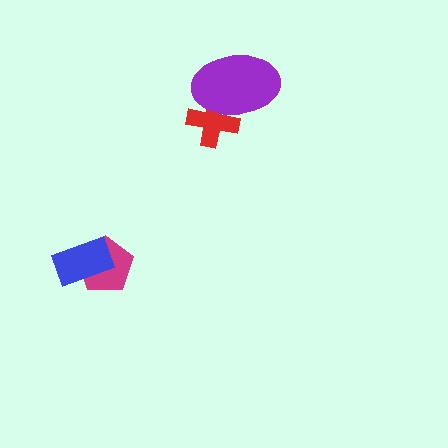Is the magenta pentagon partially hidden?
Yes, it is partially covered by another shape.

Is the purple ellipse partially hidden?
No, no other shape covers it.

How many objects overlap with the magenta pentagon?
1 object overlaps with the magenta pentagon.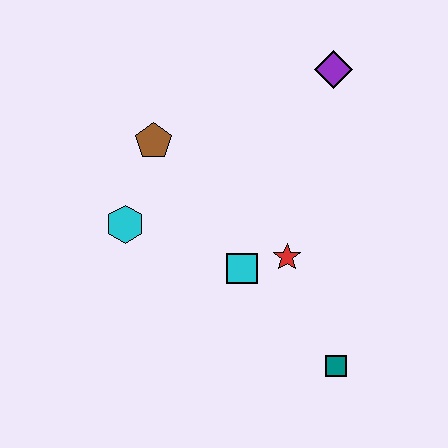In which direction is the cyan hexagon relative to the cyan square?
The cyan hexagon is to the left of the cyan square.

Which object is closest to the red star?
The cyan square is closest to the red star.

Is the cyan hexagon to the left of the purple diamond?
Yes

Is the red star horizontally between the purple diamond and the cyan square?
Yes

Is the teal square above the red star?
No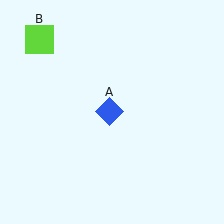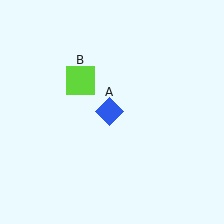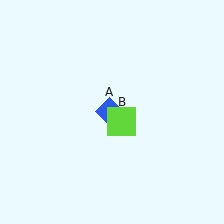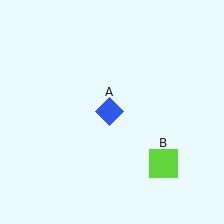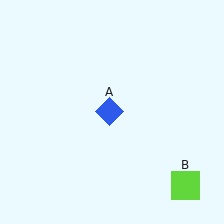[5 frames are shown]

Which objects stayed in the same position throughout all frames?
Blue diamond (object A) remained stationary.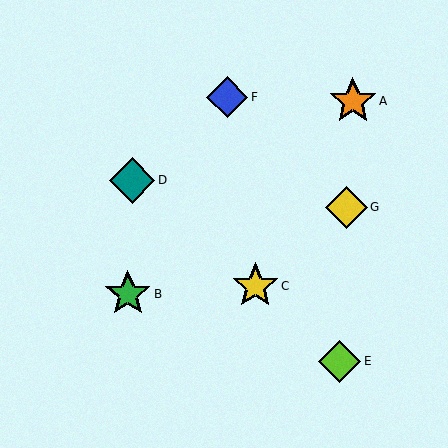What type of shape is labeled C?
Shape C is a yellow star.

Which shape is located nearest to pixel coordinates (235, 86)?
The blue diamond (labeled F) at (227, 97) is nearest to that location.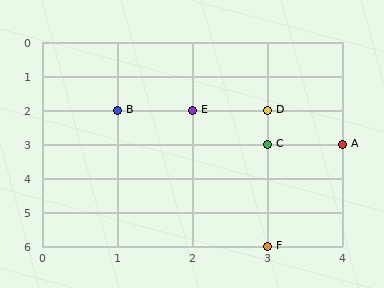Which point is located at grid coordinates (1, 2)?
Point B is at (1, 2).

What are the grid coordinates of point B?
Point B is at grid coordinates (1, 2).